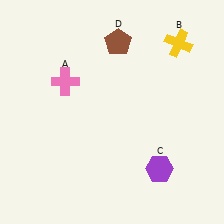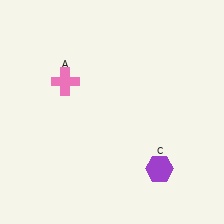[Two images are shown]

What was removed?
The yellow cross (B), the brown pentagon (D) were removed in Image 2.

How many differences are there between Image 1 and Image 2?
There are 2 differences between the two images.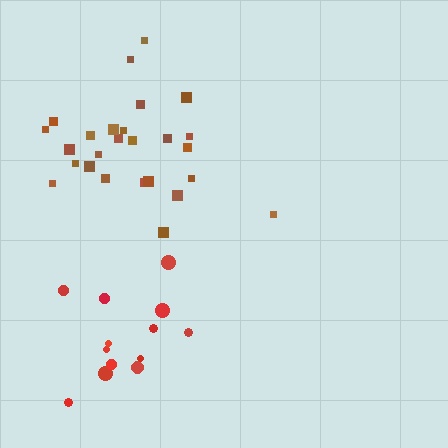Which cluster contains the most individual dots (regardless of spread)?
Brown (26).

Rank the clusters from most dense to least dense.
red, brown.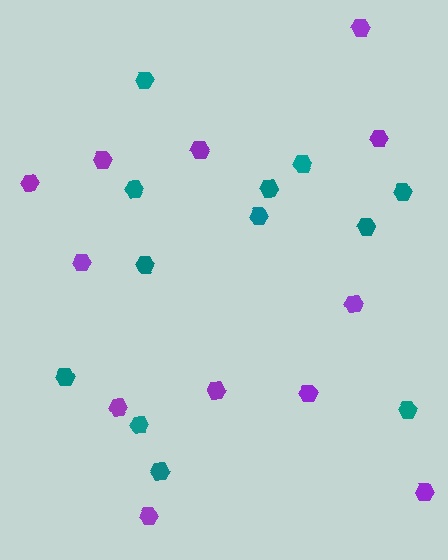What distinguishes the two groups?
There are 2 groups: one group of purple hexagons (12) and one group of teal hexagons (12).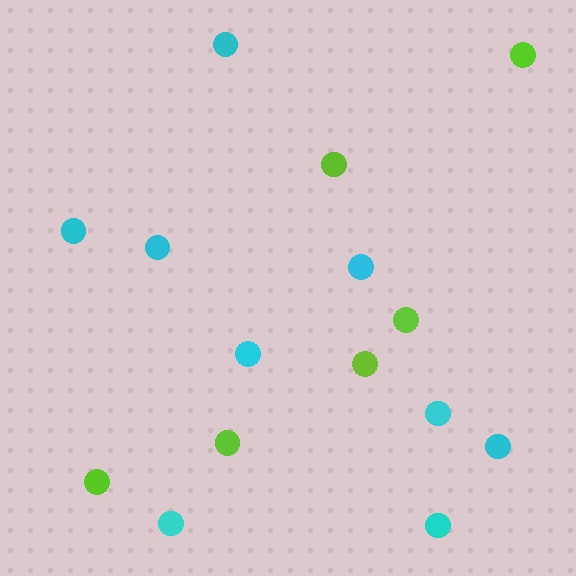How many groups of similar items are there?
There are 2 groups: one group of lime circles (6) and one group of cyan circles (9).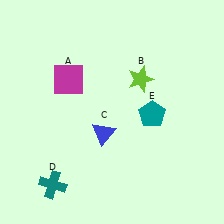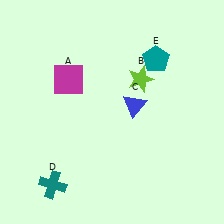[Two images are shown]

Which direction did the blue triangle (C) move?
The blue triangle (C) moved right.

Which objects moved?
The objects that moved are: the blue triangle (C), the teal pentagon (E).